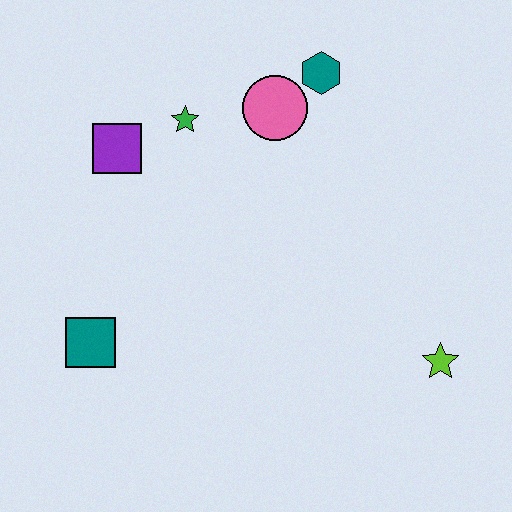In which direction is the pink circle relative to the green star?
The pink circle is to the right of the green star.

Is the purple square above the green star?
No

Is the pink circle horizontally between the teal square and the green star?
No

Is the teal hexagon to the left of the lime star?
Yes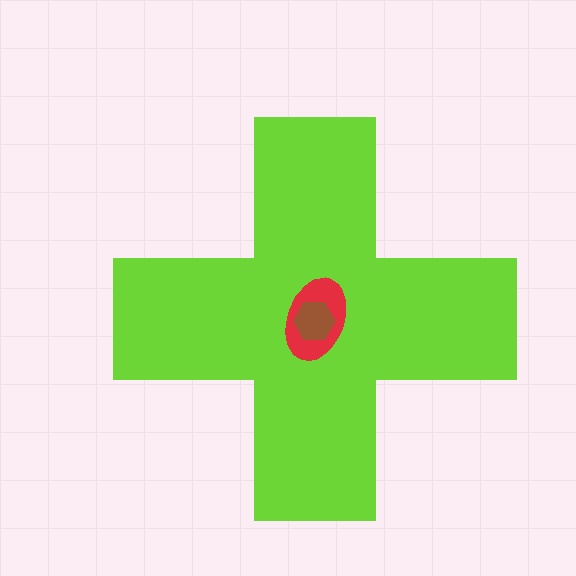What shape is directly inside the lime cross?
The red ellipse.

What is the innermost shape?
The brown hexagon.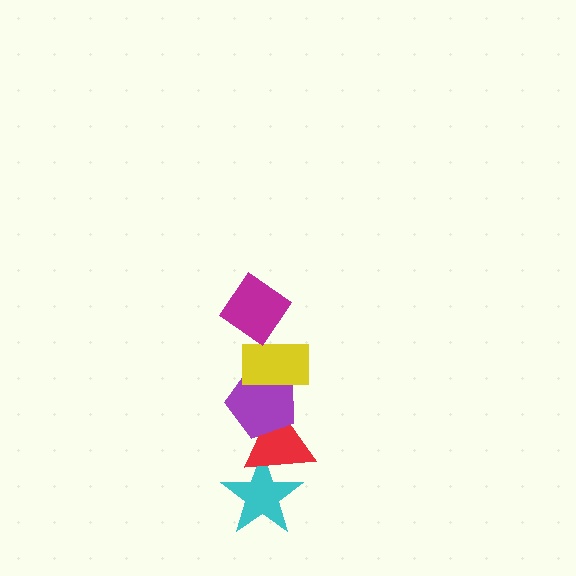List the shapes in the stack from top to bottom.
From top to bottom: the magenta diamond, the yellow rectangle, the purple pentagon, the red triangle, the cyan star.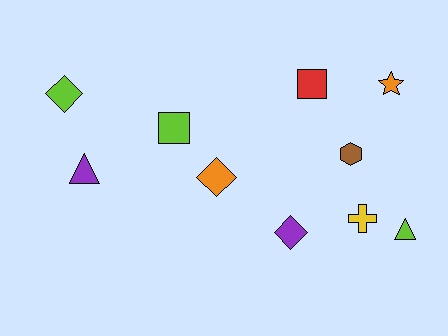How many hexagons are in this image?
There is 1 hexagon.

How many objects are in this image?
There are 10 objects.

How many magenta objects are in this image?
There are no magenta objects.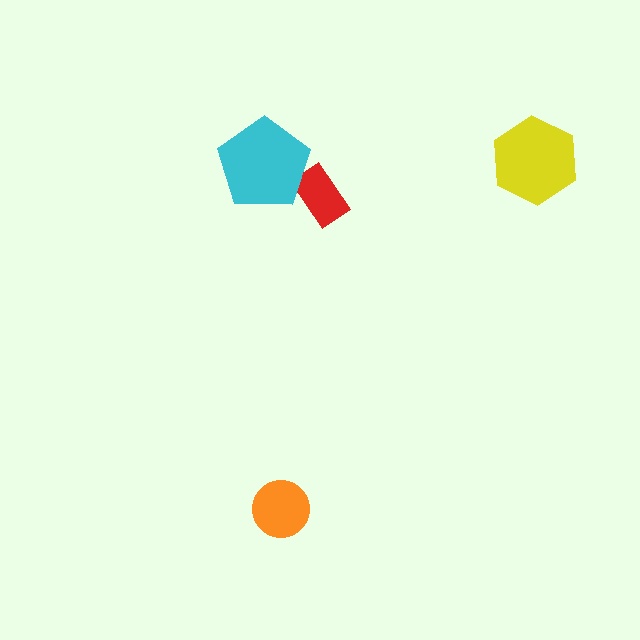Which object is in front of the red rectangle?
The cyan pentagon is in front of the red rectangle.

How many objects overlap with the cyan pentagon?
1 object overlaps with the cyan pentagon.